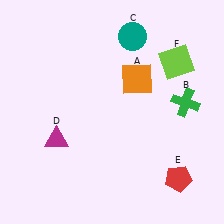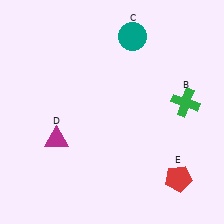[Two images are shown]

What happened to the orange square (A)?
The orange square (A) was removed in Image 2. It was in the top-right area of Image 1.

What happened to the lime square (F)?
The lime square (F) was removed in Image 2. It was in the top-right area of Image 1.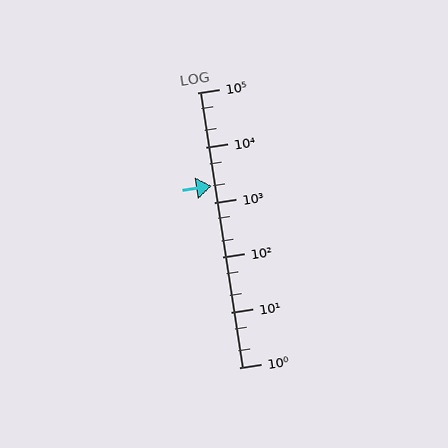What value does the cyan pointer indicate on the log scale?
The pointer indicates approximately 2000.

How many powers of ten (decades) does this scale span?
The scale spans 5 decades, from 1 to 100000.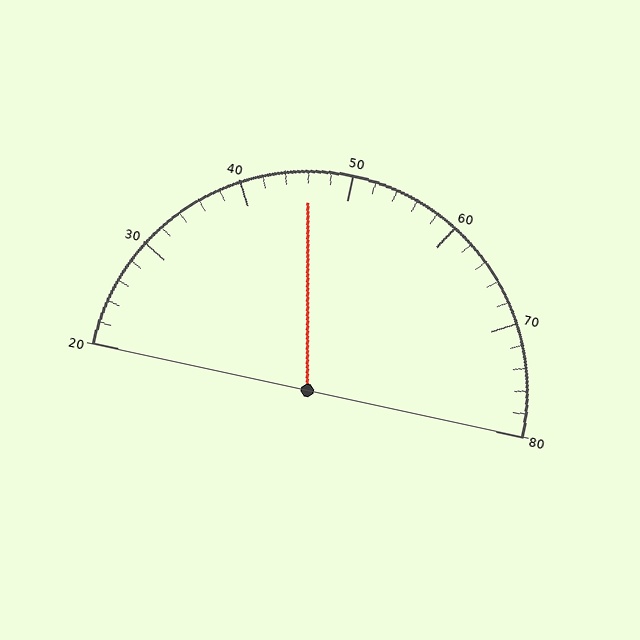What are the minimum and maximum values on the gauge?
The gauge ranges from 20 to 80.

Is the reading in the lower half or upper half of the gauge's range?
The reading is in the lower half of the range (20 to 80).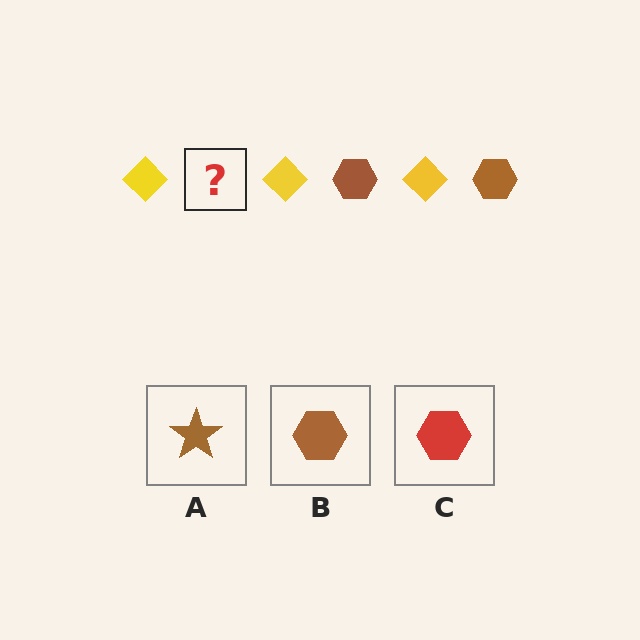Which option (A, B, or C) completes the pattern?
B.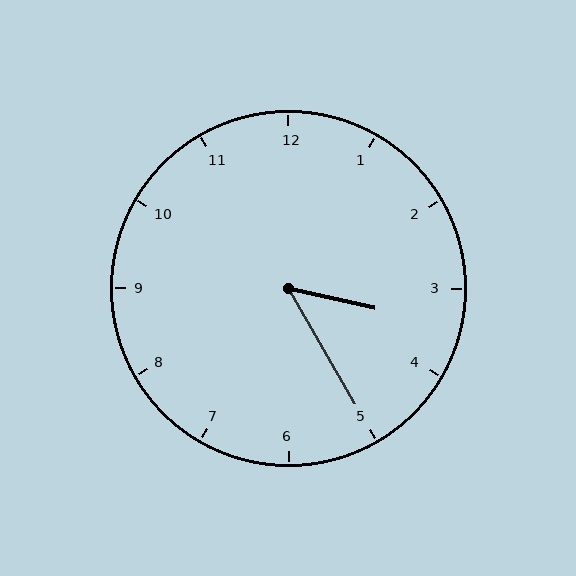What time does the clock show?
3:25.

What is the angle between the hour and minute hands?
Approximately 48 degrees.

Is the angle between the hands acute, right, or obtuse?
It is acute.